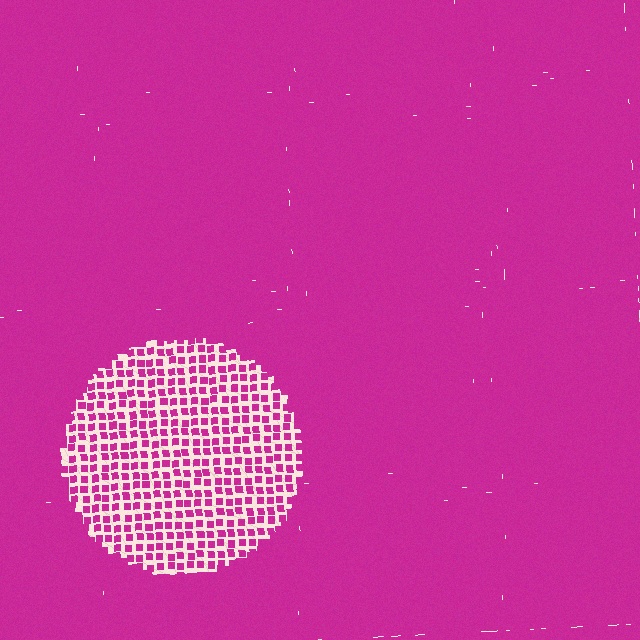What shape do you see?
I see a circle.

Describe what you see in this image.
The image contains small magenta elements arranged at two different densities. A circle-shaped region is visible where the elements are less densely packed than the surrounding area.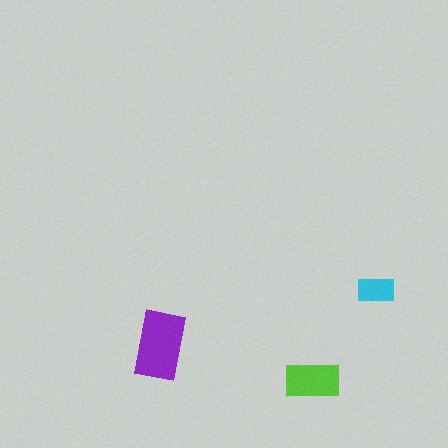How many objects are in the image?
There are 3 objects in the image.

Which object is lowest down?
The lime rectangle is bottommost.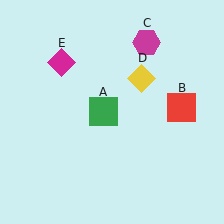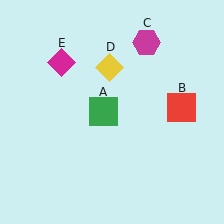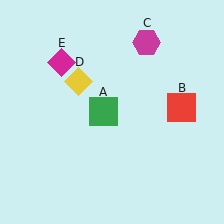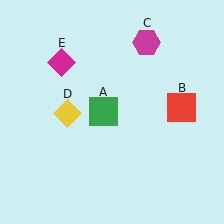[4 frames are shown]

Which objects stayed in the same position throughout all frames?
Green square (object A) and red square (object B) and magenta hexagon (object C) and magenta diamond (object E) remained stationary.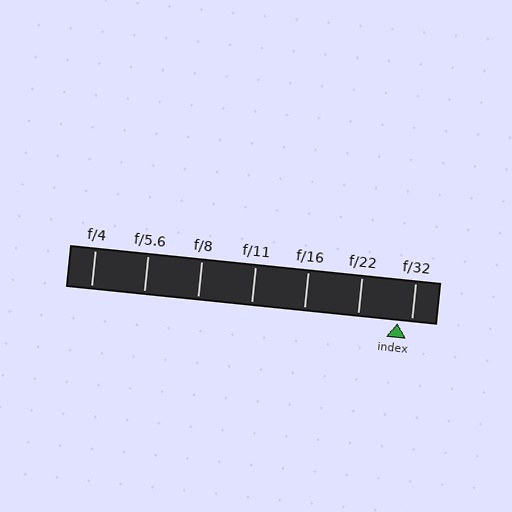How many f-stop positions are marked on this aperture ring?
There are 7 f-stop positions marked.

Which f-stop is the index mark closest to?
The index mark is closest to f/32.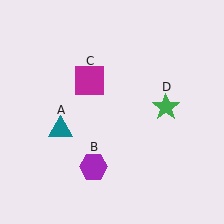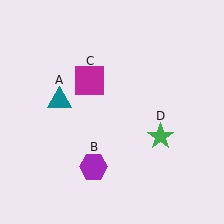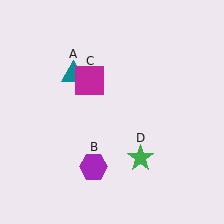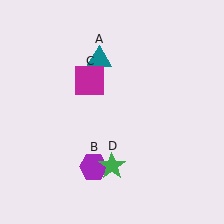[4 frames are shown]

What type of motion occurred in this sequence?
The teal triangle (object A), green star (object D) rotated clockwise around the center of the scene.